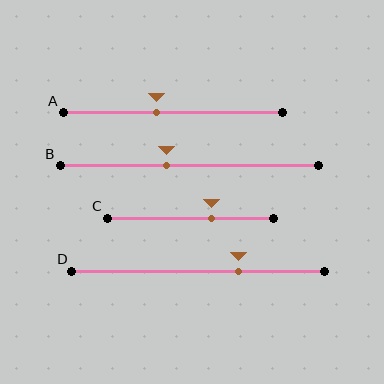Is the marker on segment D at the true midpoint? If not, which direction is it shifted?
No, the marker on segment D is shifted to the right by about 16% of the segment length.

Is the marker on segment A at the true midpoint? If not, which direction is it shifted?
No, the marker on segment A is shifted to the left by about 8% of the segment length.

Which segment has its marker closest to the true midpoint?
Segment A has its marker closest to the true midpoint.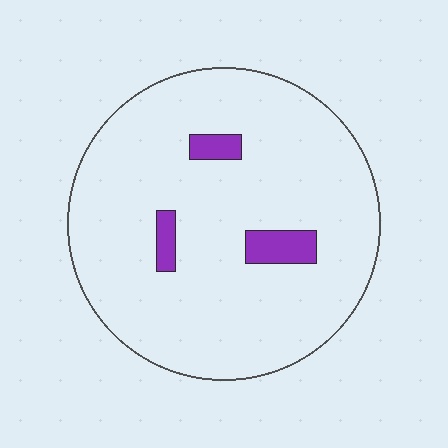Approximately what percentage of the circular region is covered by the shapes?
Approximately 5%.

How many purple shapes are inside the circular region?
3.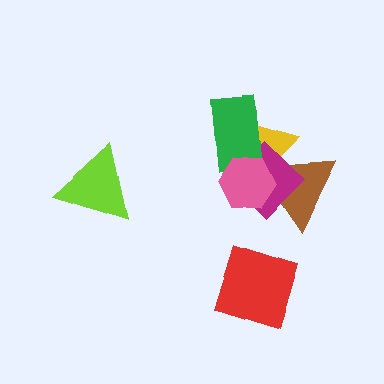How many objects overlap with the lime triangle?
0 objects overlap with the lime triangle.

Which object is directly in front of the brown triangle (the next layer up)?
The magenta diamond is directly in front of the brown triangle.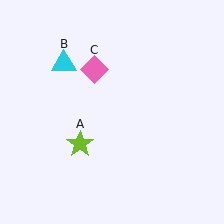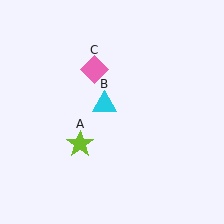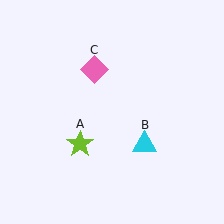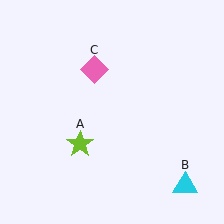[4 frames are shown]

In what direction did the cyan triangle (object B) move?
The cyan triangle (object B) moved down and to the right.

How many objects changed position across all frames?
1 object changed position: cyan triangle (object B).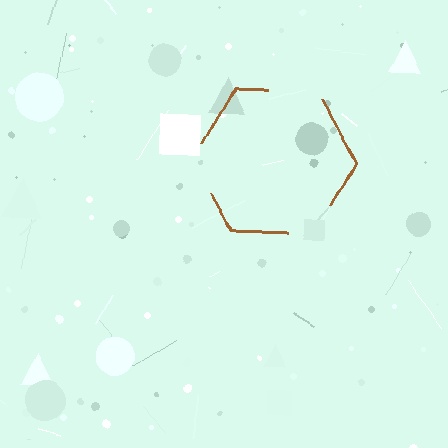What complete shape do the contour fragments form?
The contour fragments form a hexagon.